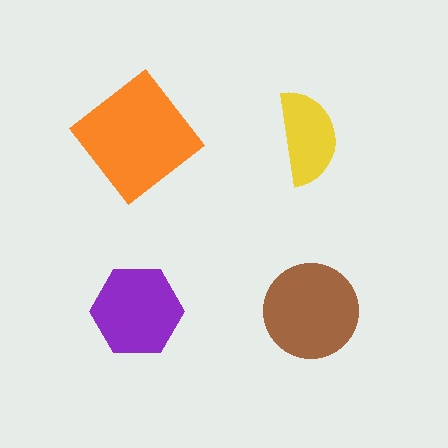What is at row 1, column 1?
An orange diamond.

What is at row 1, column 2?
A yellow semicircle.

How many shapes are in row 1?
2 shapes.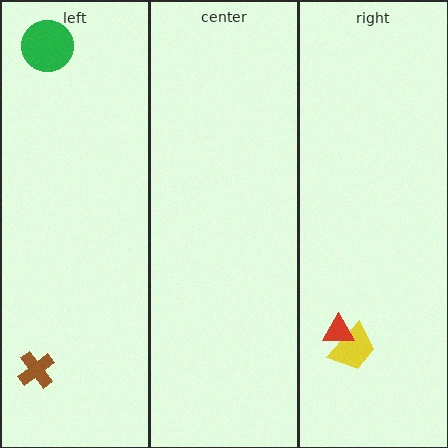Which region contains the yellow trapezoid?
The right region.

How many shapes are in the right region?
2.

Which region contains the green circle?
The left region.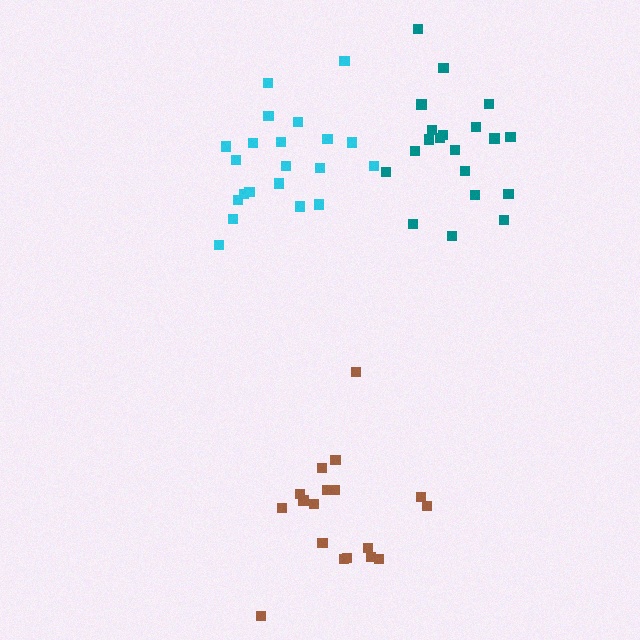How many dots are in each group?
Group 1: 18 dots, Group 2: 21 dots, Group 3: 20 dots (59 total).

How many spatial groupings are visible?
There are 3 spatial groupings.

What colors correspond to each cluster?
The clusters are colored: brown, cyan, teal.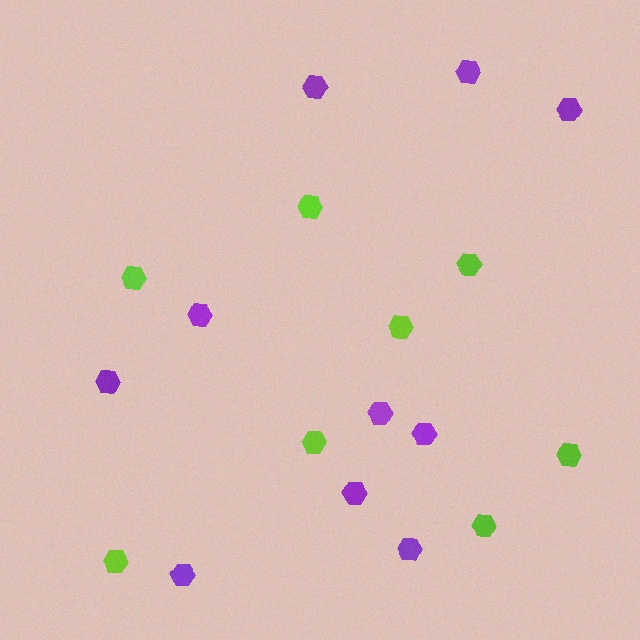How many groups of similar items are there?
There are 2 groups: one group of purple hexagons (10) and one group of lime hexagons (8).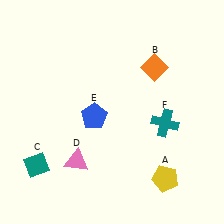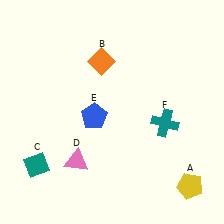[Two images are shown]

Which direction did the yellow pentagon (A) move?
The yellow pentagon (A) moved right.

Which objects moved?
The objects that moved are: the yellow pentagon (A), the orange diamond (B).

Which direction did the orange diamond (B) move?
The orange diamond (B) moved left.